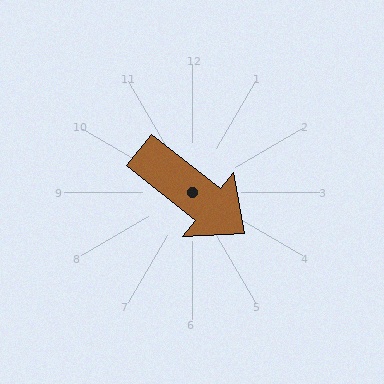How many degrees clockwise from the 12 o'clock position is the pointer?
Approximately 128 degrees.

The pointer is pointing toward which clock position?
Roughly 4 o'clock.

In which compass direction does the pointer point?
Southeast.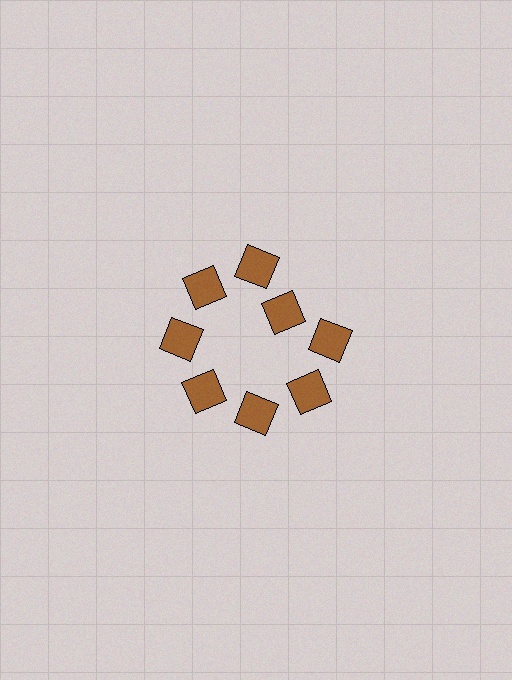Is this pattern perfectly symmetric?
No. The 8 brown diamonds are arranged in a ring, but one element near the 2 o'clock position is pulled inward toward the center, breaking the 8-fold rotational symmetry.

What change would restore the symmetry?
The symmetry would be restored by moving it outward, back onto the ring so that all 8 diamonds sit at equal angles and equal distance from the center.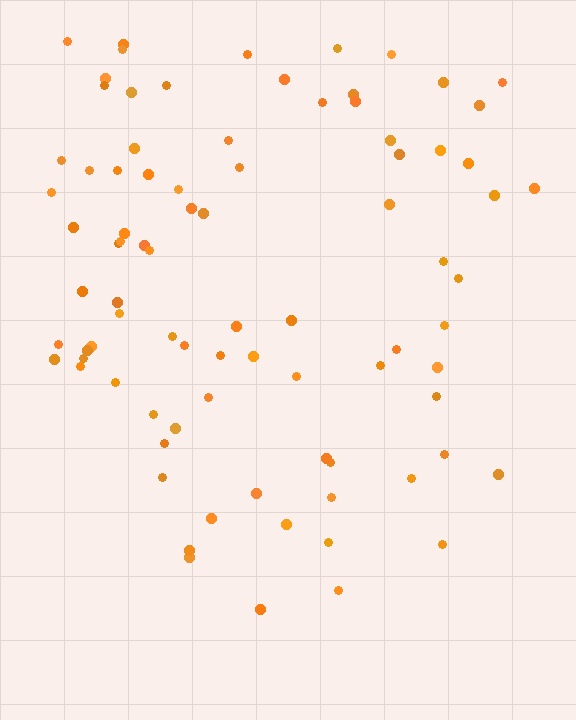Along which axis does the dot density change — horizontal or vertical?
Vertical.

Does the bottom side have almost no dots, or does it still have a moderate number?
Still a moderate number, just noticeably fewer than the top.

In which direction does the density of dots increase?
From bottom to top, with the top side densest.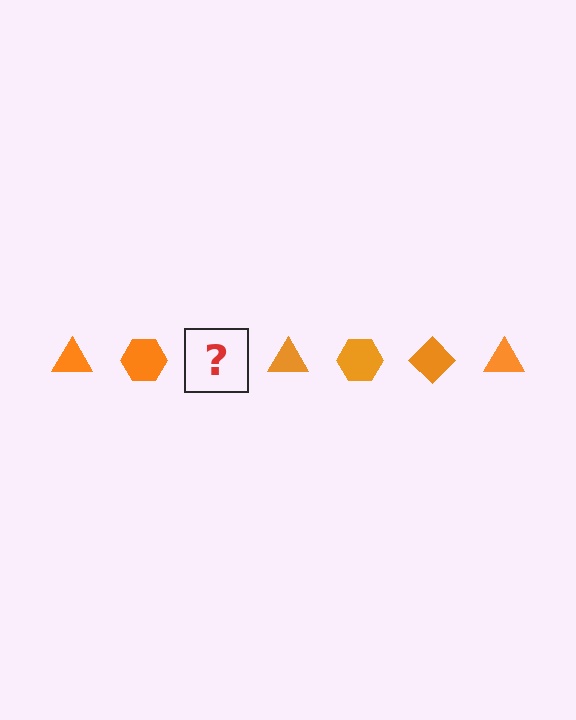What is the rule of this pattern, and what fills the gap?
The rule is that the pattern cycles through triangle, hexagon, diamond shapes in orange. The gap should be filled with an orange diamond.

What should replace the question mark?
The question mark should be replaced with an orange diamond.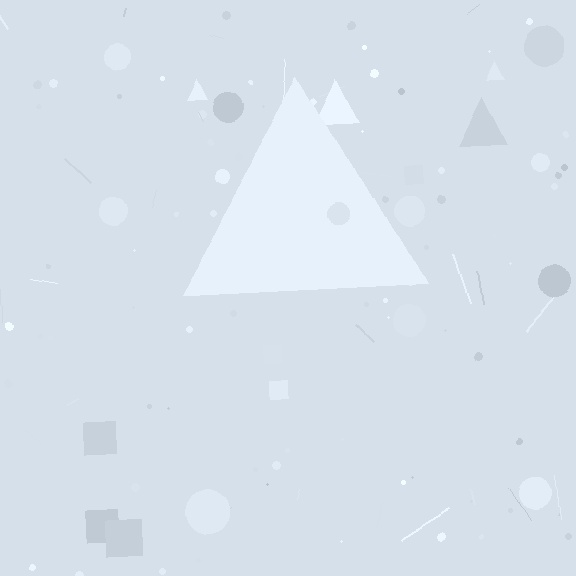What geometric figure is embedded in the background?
A triangle is embedded in the background.